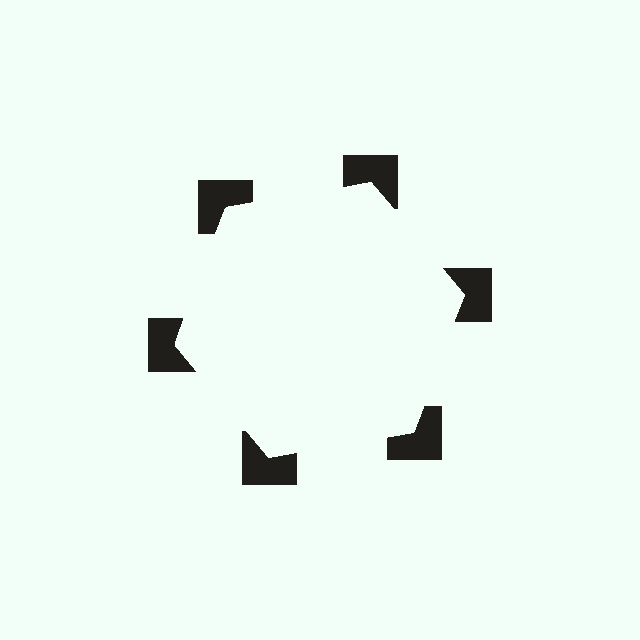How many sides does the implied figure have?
6 sides.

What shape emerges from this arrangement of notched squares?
An illusory hexagon — its edges are inferred from the aligned wedge cuts in the notched squares, not physically drawn.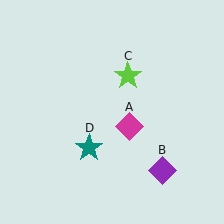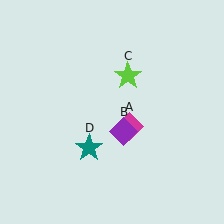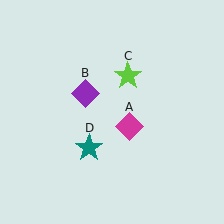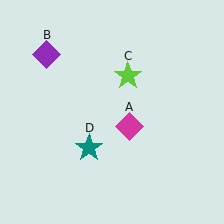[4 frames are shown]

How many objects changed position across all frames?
1 object changed position: purple diamond (object B).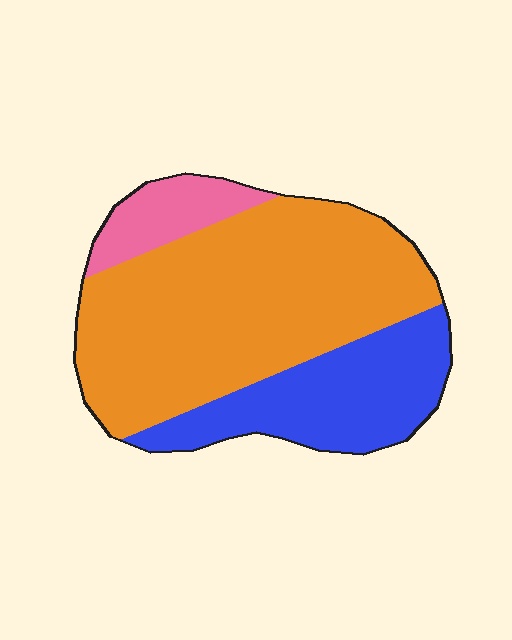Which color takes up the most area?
Orange, at roughly 60%.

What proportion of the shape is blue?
Blue covers about 25% of the shape.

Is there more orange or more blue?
Orange.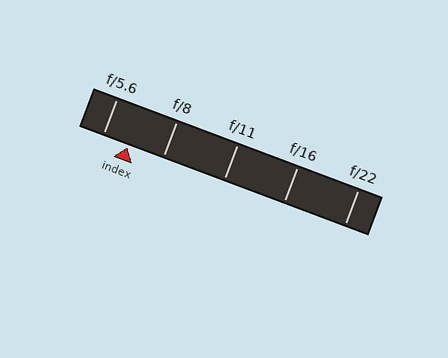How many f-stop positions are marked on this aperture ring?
There are 5 f-stop positions marked.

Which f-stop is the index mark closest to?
The index mark is closest to f/5.6.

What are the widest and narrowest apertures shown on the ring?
The widest aperture shown is f/5.6 and the narrowest is f/22.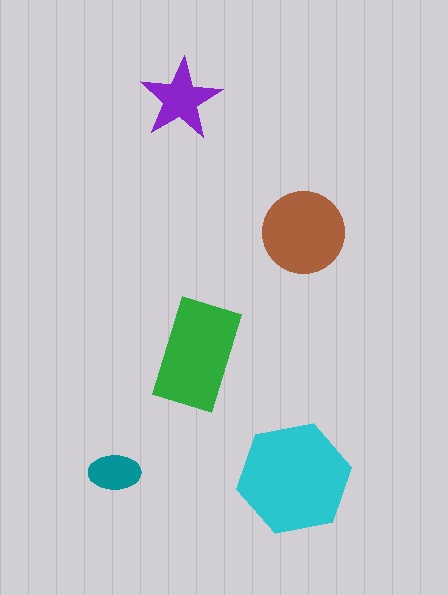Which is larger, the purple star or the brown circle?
The brown circle.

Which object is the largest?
The cyan hexagon.